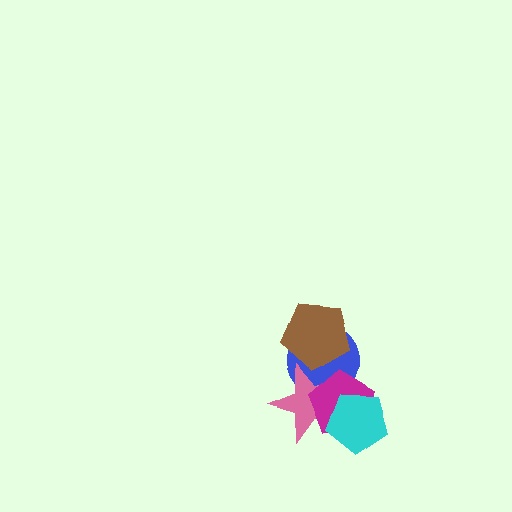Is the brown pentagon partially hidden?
Yes, it is partially covered by another shape.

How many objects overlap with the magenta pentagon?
3 objects overlap with the magenta pentagon.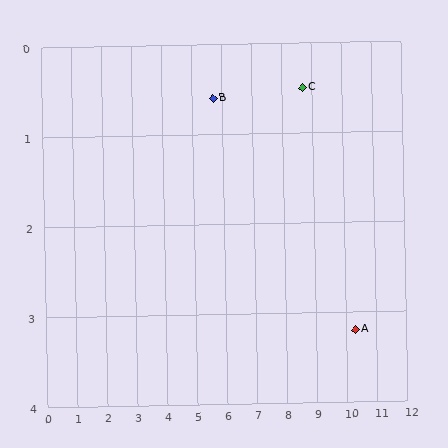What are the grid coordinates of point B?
Point B is at approximately (5.7, 0.6).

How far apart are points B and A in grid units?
Points B and A are about 5.3 grid units apart.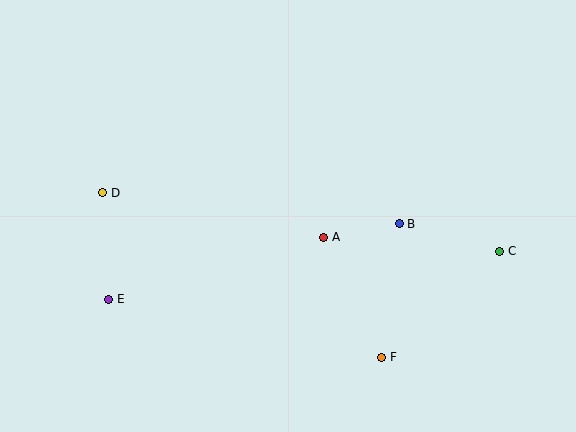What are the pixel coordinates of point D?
Point D is at (103, 193).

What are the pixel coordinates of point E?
Point E is at (109, 299).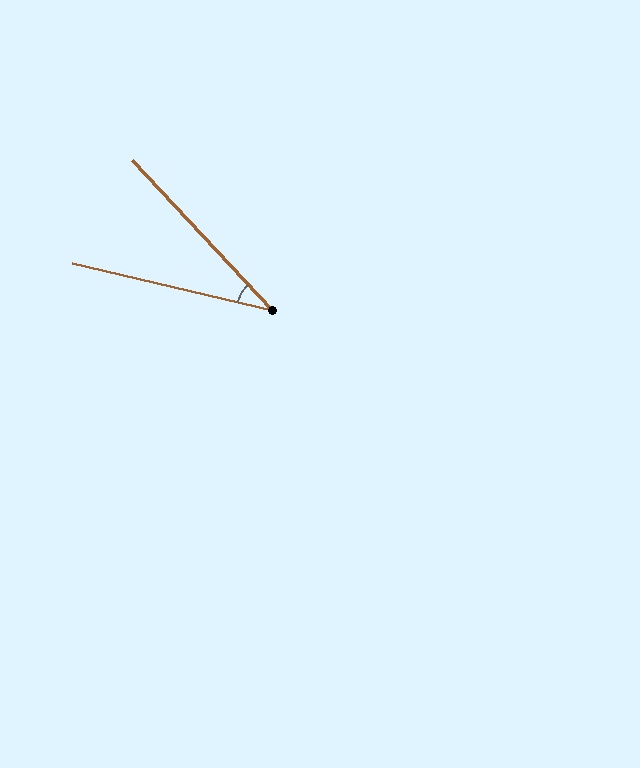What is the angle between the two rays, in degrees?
Approximately 34 degrees.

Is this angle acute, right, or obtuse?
It is acute.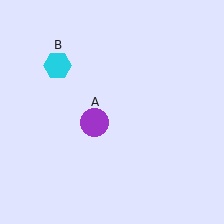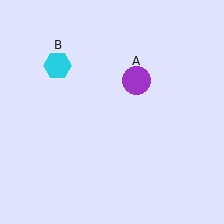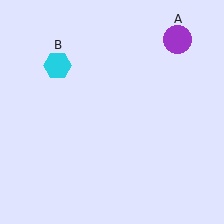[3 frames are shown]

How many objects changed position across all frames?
1 object changed position: purple circle (object A).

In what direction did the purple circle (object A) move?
The purple circle (object A) moved up and to the right.